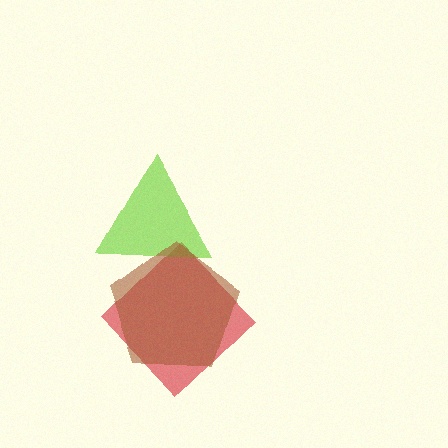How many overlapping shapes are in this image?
There are 3 overlapping shapes in the image.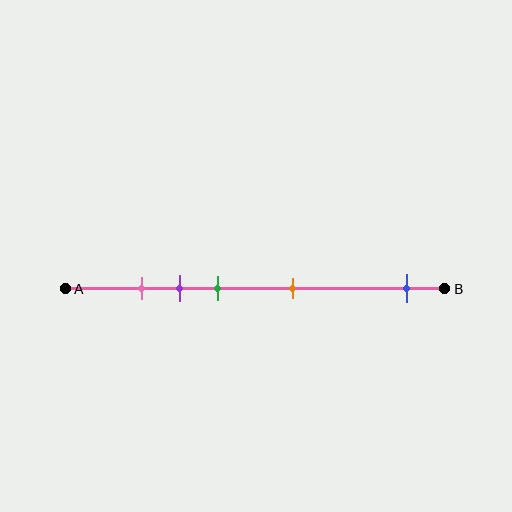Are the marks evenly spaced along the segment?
No, the marks are not evenly spaced.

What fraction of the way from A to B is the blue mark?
The blue mark is approximately 90% (0.9) of the way from A to B.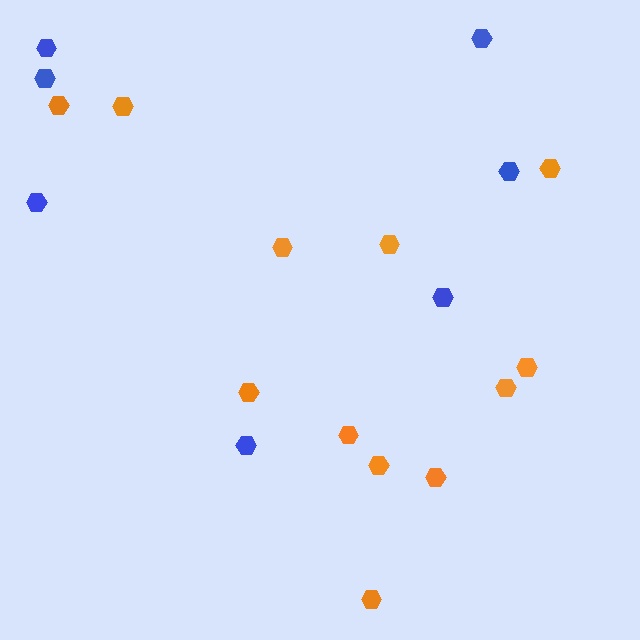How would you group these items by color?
There are 2 groups: one group of orange hexagons (12) and one group of blue hexagons (7).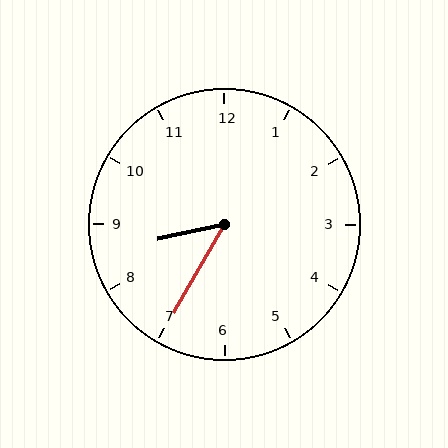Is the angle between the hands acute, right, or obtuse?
It is acute.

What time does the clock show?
8:35.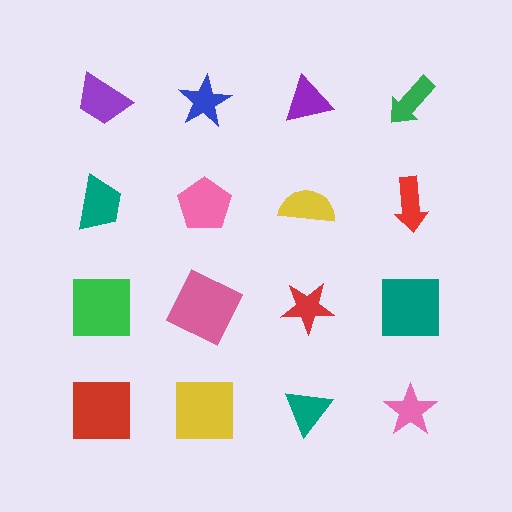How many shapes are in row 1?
4 shapes.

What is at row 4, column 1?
A red square.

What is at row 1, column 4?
A green arrow.